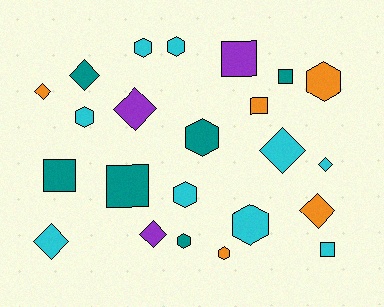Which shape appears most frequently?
Hexagon, with 9 objects.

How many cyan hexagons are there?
There are 5 cyan hexagons.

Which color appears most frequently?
Cyan, with 9 objects.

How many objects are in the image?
There are 23 objects.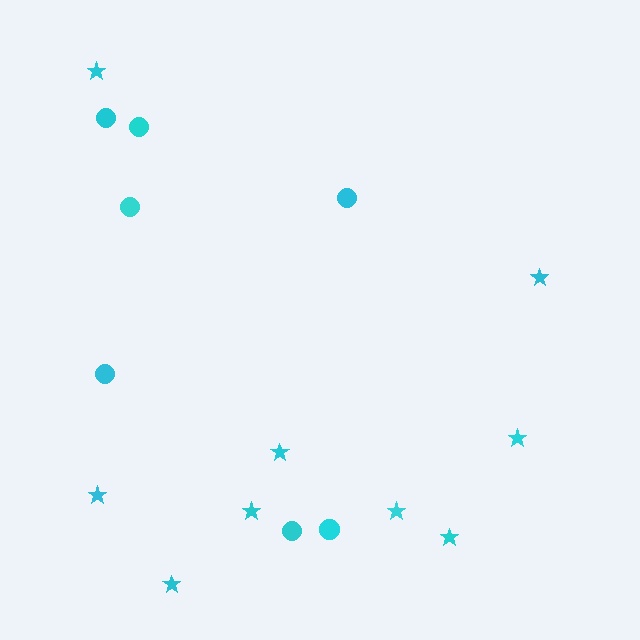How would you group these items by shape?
There are 2 groups: one group of stars (9) and one group of circles (7).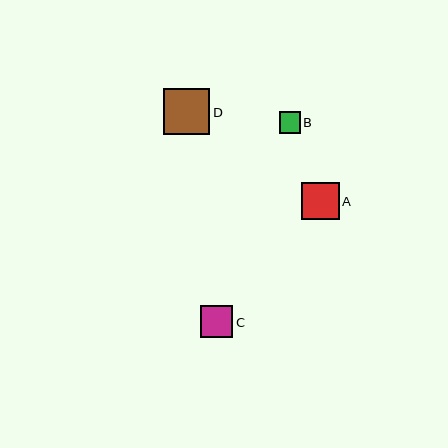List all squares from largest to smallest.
From largest to smallest: D, A, C, B.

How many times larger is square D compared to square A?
Square D is approximately 1.2 times the size of square A.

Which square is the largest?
Square D is the largest with a size of approximately 46 pixels.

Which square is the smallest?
Square B is the smallest with a size of approximately 21 pixels.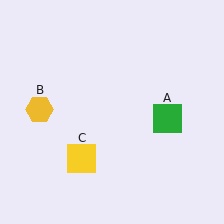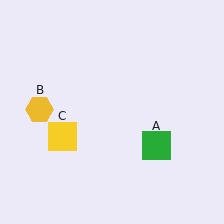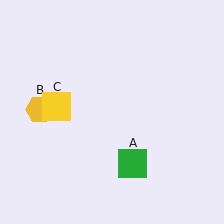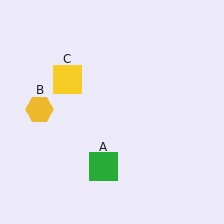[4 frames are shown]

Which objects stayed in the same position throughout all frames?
Yellow hexagon (object B) remained stationary.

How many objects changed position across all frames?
2 objects changed position: green square (object A), yellow square (object C).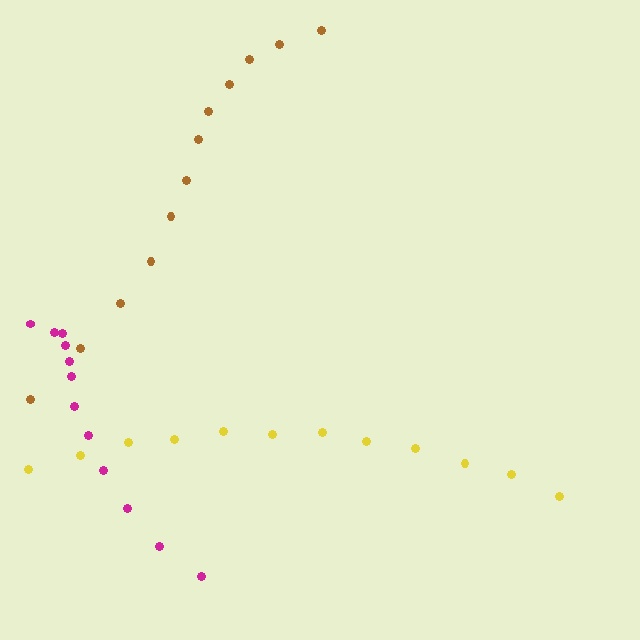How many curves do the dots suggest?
There are 3 distinct paths.